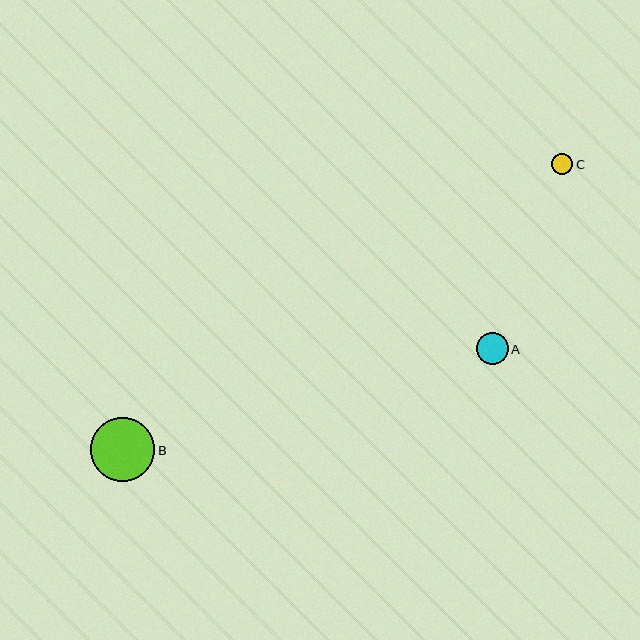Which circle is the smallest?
Circle C is the smallest with a size of approximately 21 pixels.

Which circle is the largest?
Circle B is the largest with a size of approximately 64 pixels.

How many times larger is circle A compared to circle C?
Circle A is approximately 1.5 times the size of circle C.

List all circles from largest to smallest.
From largest to smallest: B, A, C.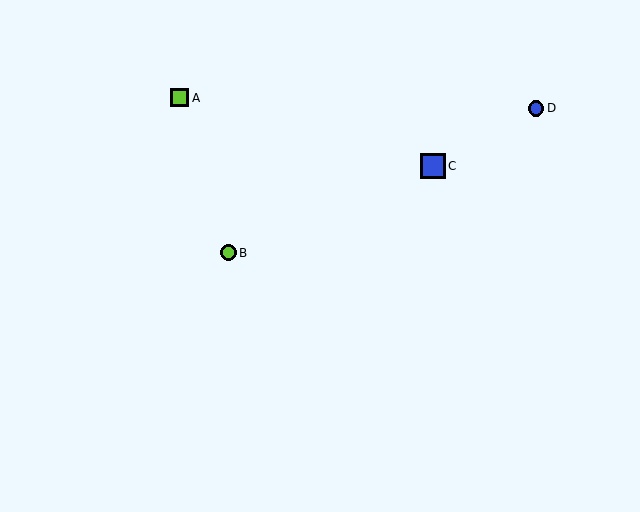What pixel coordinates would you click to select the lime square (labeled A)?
Click at (179, 98) to select the lime square A.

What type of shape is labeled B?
Shape B is a lime circle.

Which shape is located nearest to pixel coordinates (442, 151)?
The blue square (labeled C) at (433, 166) is nearest to that location.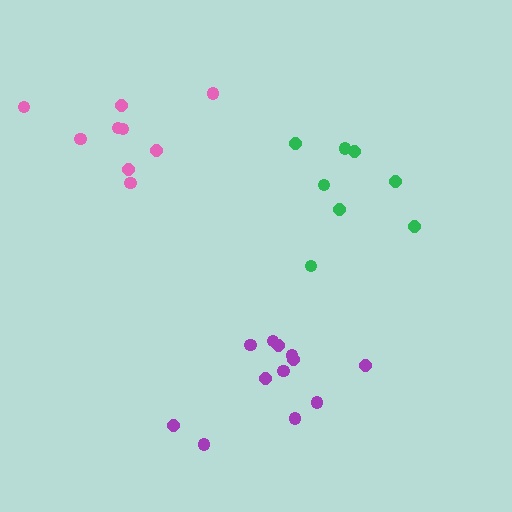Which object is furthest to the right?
The green cluster is rightmost.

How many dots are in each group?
Group 1: 9 dots, Group 2: 12 dots, Group 3: 8 dots (29 total).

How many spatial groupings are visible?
There are 3 spatial groupings.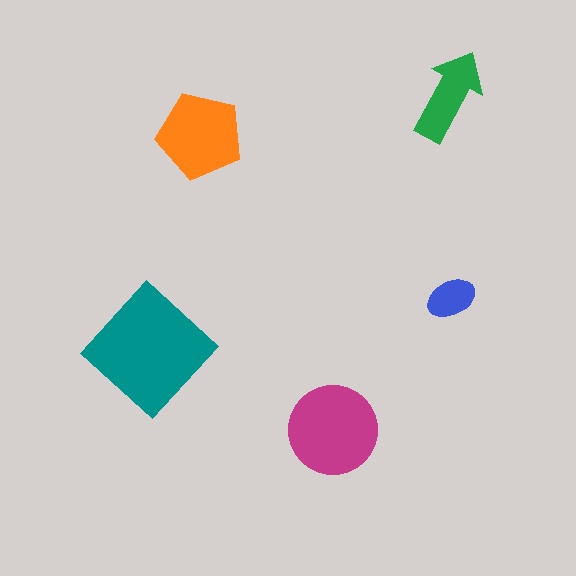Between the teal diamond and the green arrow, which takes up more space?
The teal diamond.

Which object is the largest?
The teal diamond.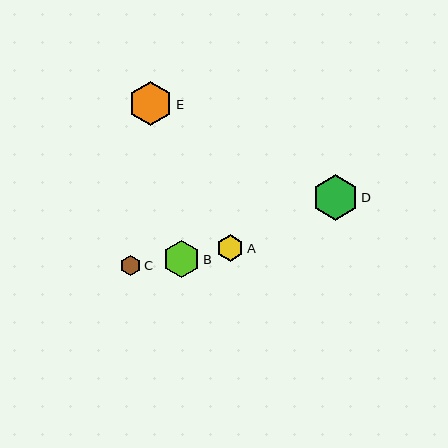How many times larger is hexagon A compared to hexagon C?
Hexagon A is approximately 1.3 times the size of hexagon C.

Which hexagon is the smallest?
Hexagon C is the smallest with a size of approximately 20 pixels.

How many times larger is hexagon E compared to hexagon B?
Hexagon E is approximately 1.2 times the size of hexagon B.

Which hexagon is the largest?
Hexagon D is the largest with a size of approximately 46 pixels.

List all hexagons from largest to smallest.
From largest to smallest: D, E, B, A, C.